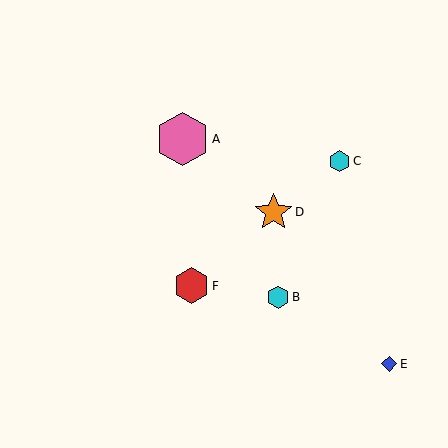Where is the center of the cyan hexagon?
The center of the cyan hexagon is at (339, 161).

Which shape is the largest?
The pink hexagon (labeled A) is the largest.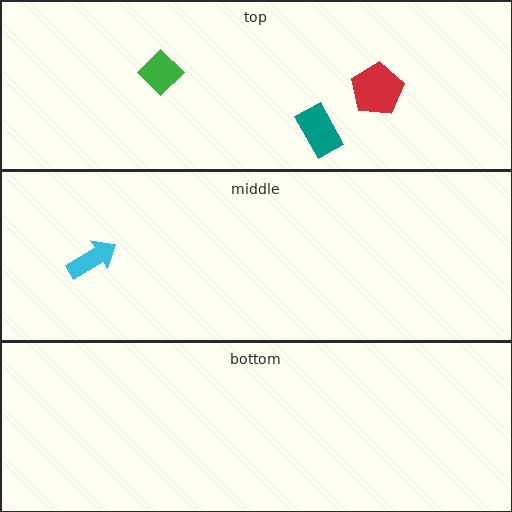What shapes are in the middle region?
The cyan arrow.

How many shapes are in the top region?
3.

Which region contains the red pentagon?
The top region.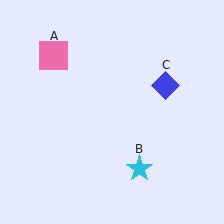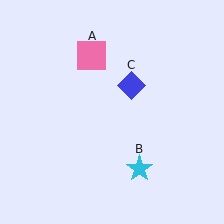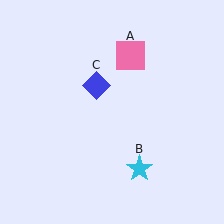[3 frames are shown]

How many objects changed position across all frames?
2 objects changed position: pink square (object A), blue diamond (object C).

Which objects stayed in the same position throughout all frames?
Cyan star (object B) remained stationary.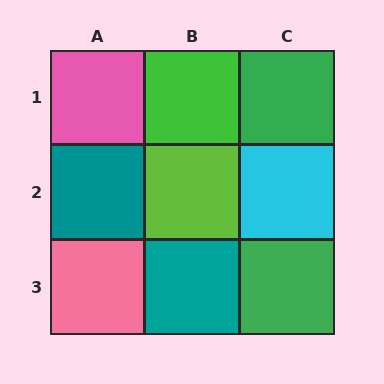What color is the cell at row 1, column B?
Green.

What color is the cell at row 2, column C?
Cyan.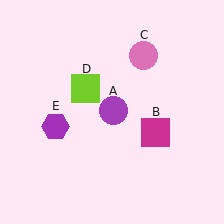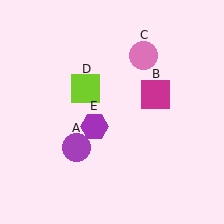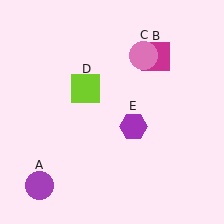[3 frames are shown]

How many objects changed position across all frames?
3 objects changed position: purple circle (object A), magenta square (object B), purple hexagon (object E).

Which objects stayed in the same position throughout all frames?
Pink circle (object C) and lime square (object D) remained stationary.